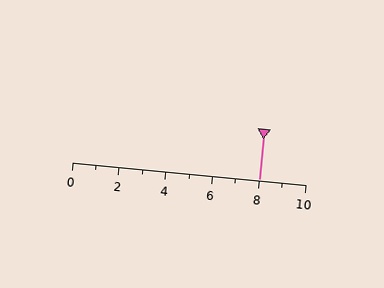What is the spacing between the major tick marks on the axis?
The major ticks are spaced 2 apart.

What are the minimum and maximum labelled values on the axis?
The axis runs from 0 to 10.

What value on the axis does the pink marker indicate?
The marker indicates approximately 8.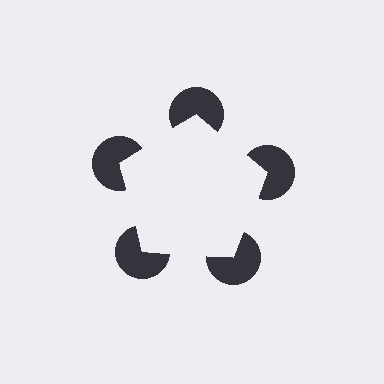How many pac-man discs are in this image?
There are 5 — one at each vertex of the illusory pentagon.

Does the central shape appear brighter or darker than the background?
It typically appears slightly brighter than the background, even though no actual brightness change is drawn.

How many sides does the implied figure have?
5 sides.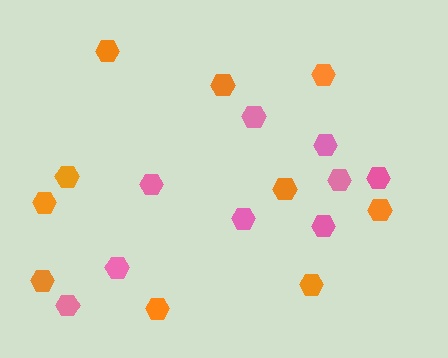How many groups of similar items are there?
There are 2 groups: one group of pink hexagons (9) and one group of orange hexagons (10).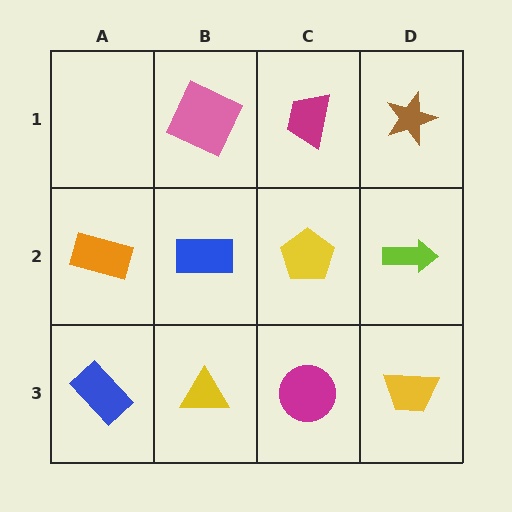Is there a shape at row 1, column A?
No, that cell is empty.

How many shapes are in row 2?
4 shapes.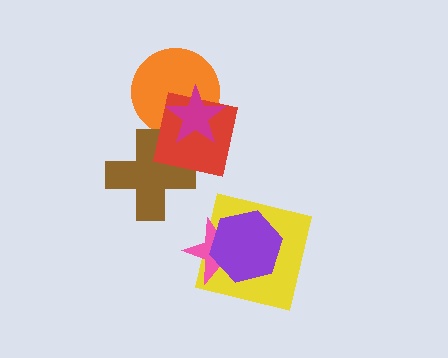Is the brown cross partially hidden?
Yes, it is partially covered by another shape.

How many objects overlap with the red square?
3 objects overlap with the red square.